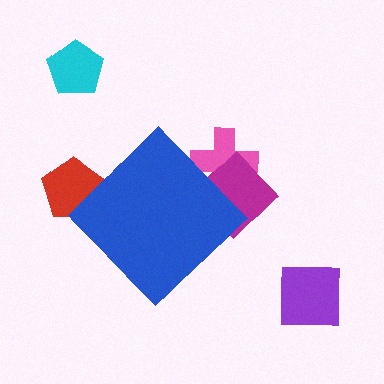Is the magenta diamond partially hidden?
Yes, the magenta diamond is partially hidden behind the blue diamond.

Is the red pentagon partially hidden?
Yes, the red pentagon is partially hidden behind the blue diamond.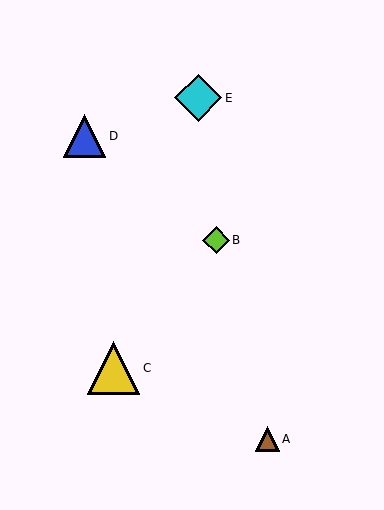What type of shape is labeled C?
Shape C is a yellow triangle.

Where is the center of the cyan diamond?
The center of the cyan diamond is at (198, 98).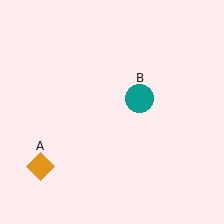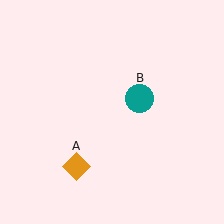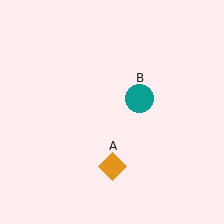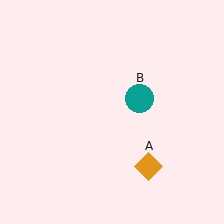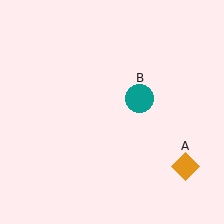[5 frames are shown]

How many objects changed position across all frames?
1 object changed position: orange diamond (object A).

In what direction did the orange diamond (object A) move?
The orange diamond (object A) moved right.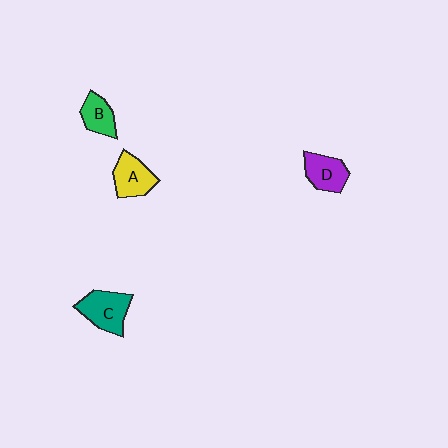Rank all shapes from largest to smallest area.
From largest to smallest: C (teal), A (yellow), D (purple), B (green).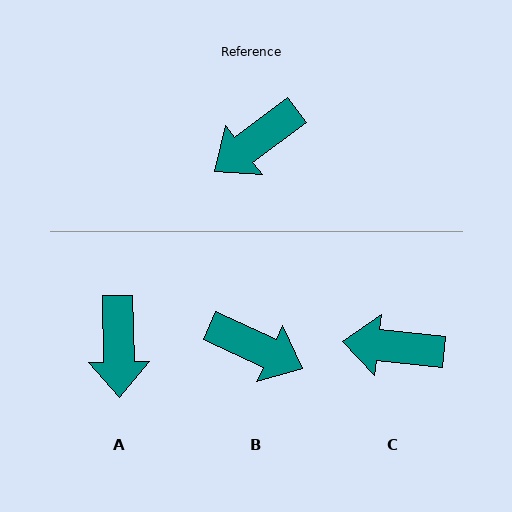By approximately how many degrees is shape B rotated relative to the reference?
Approximately 118 degrees counter-clockwise.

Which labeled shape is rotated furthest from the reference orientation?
B, about 118 degrees away.